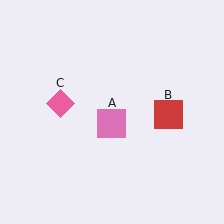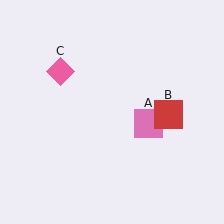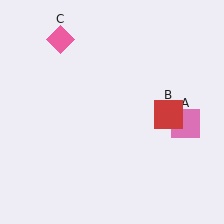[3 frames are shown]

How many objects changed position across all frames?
2 objects changed position: pink square (object A), pink diamond (object C).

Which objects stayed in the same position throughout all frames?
Red square (object B) remained stationary.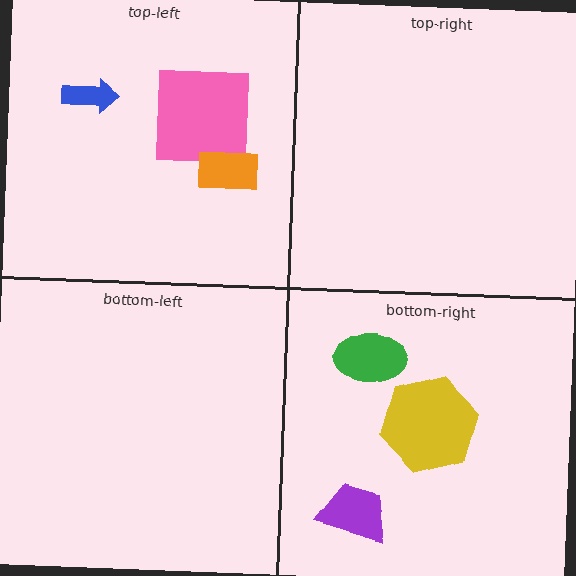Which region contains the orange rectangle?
The top-left region.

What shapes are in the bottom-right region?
The green ellipse, the purple trapezoid, the yellow hexagon.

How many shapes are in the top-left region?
3.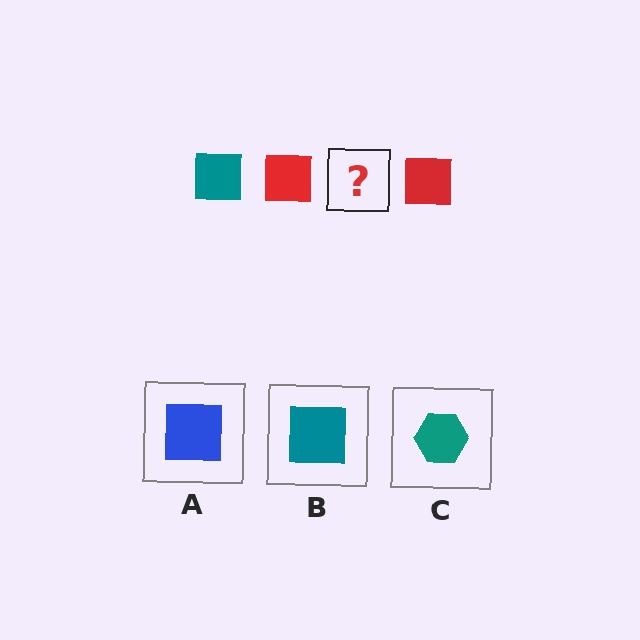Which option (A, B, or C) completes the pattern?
B.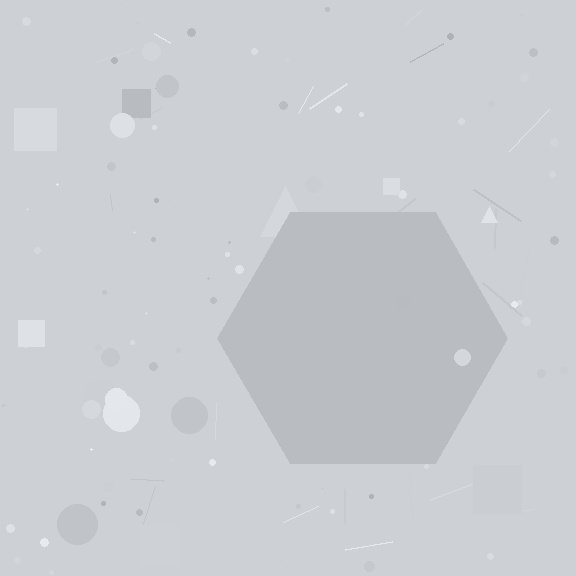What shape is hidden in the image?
A hexagon is hidden in the image.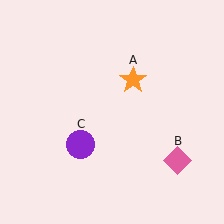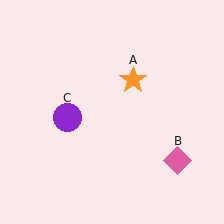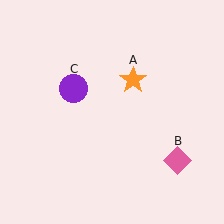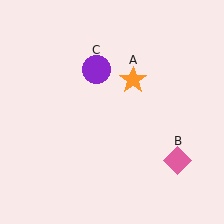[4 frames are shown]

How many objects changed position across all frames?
1 object changed position: purple circle (object C).